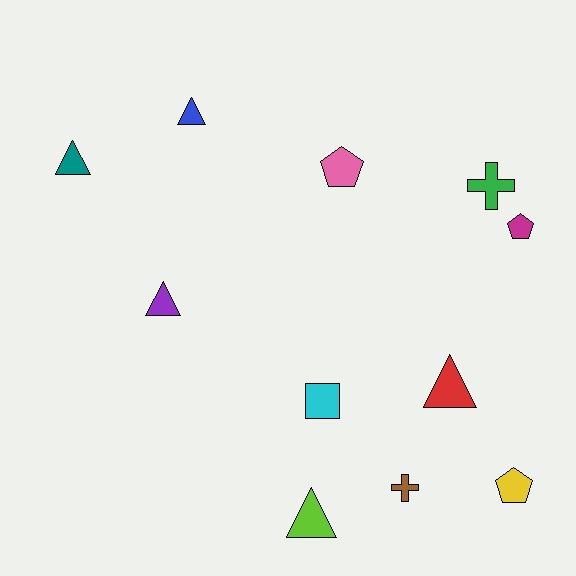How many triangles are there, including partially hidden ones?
There are 5 triangles.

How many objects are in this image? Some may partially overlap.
There are 11 objects.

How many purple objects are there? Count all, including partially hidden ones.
There is 1 purple object.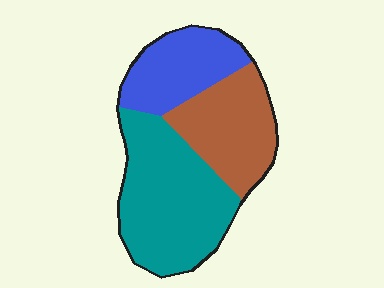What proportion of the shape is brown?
Brown takes up about one third (1/3) of the shape.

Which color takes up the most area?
Teal, at roughly 45%.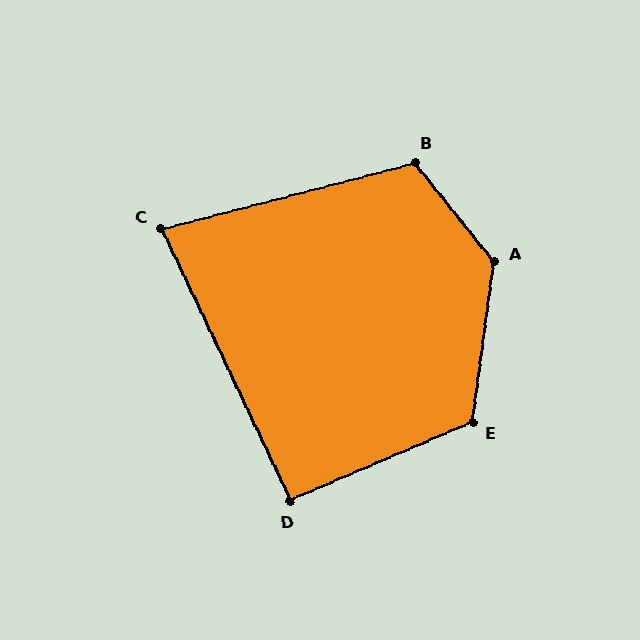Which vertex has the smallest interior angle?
C, at approximately 79 degrees.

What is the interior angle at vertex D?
Approximately 92 degrees (approximately right).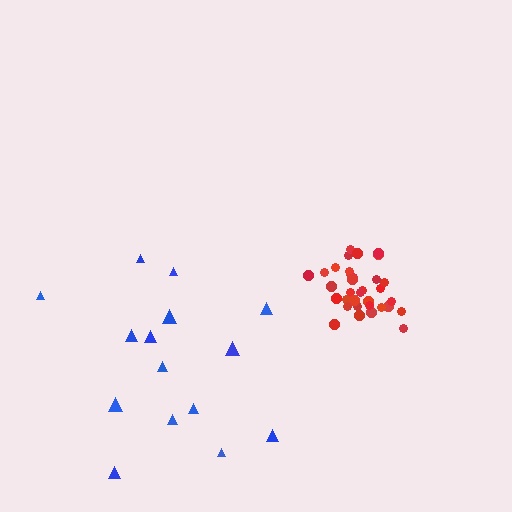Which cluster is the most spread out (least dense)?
Blue.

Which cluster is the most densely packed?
Red.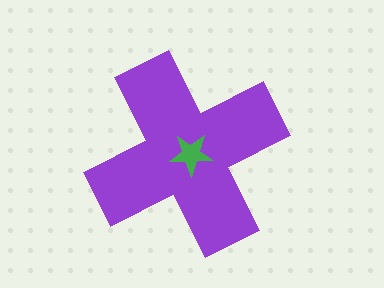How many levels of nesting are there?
2.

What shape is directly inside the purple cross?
The green star.